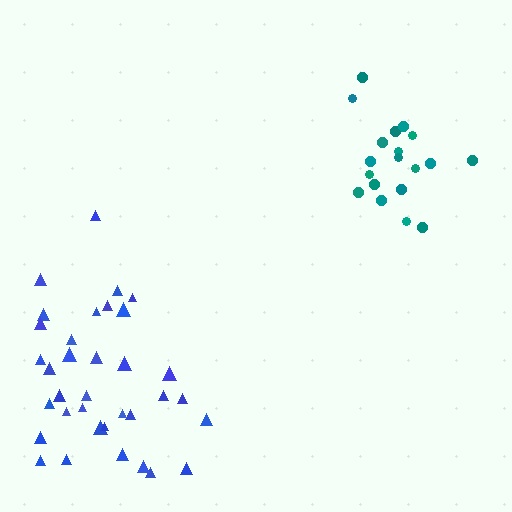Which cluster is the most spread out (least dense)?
Blue.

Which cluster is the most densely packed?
Teal.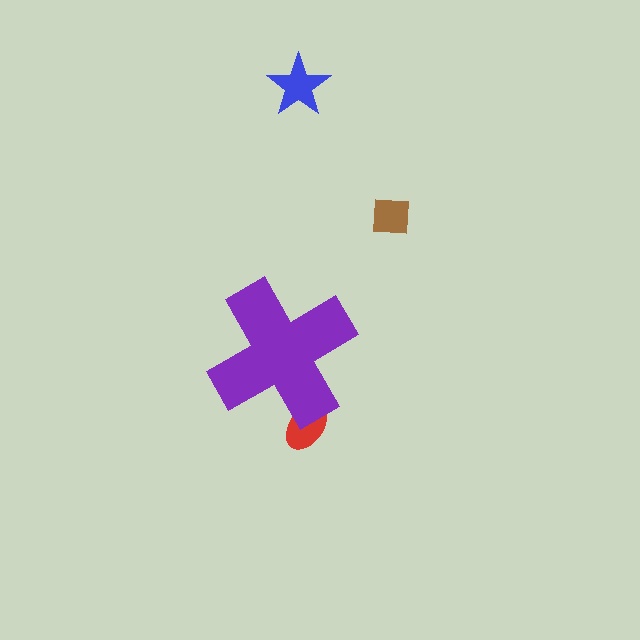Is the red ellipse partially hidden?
Yes, the red ellipse is partially hidden behind the purple cross.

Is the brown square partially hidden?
No, the brown square is fully visible.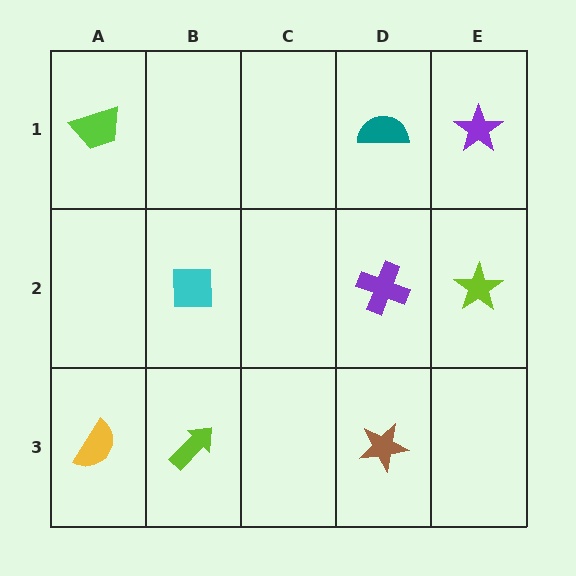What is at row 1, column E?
A purple star.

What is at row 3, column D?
A brown star.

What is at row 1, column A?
A lime trapezoid.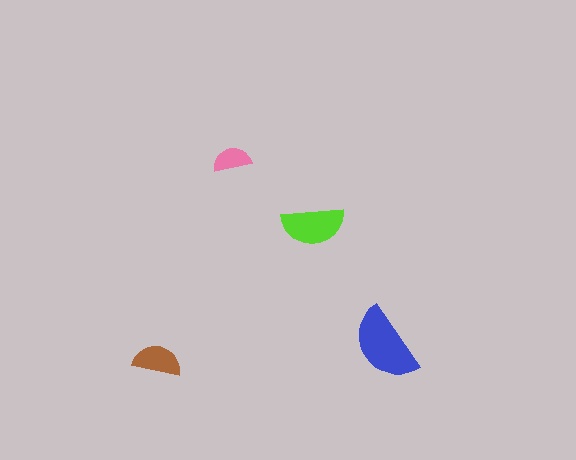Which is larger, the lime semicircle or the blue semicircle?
The blue one.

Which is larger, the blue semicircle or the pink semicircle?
The blue one.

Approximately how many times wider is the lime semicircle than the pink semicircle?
About 1.5 times wider.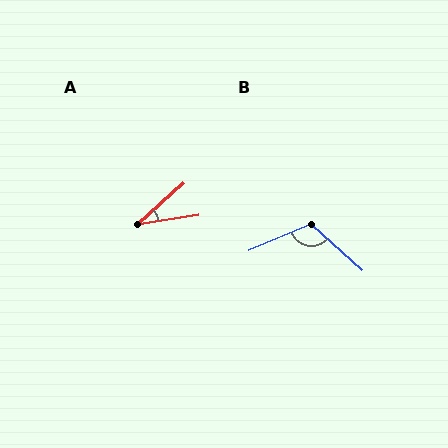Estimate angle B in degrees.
Approximately 114 degrees.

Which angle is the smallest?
A, at approximately 33 degrees.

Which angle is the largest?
B, at approximately 114 degrees.